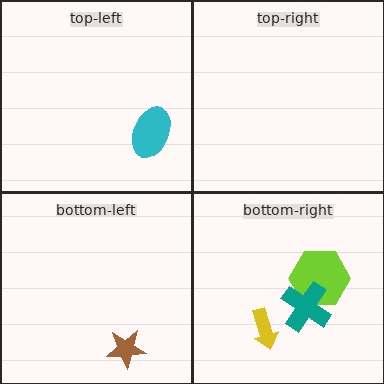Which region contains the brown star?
The bottom-left region.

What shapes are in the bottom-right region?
The lime hexagon, the yellow arrow, the teal cross.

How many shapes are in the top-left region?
1.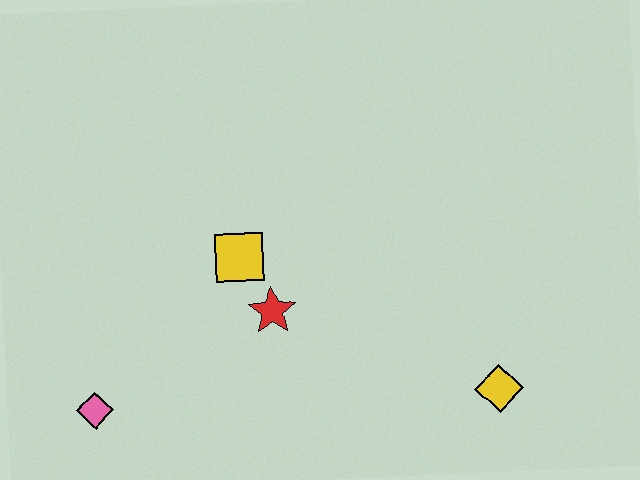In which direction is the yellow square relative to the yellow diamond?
The yellow square is to the left of the yellow diamond.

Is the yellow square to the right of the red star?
No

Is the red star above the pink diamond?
Yes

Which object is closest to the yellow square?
The red star is closest to the yellow square.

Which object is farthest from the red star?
The yellow diamond is farthest from the red star.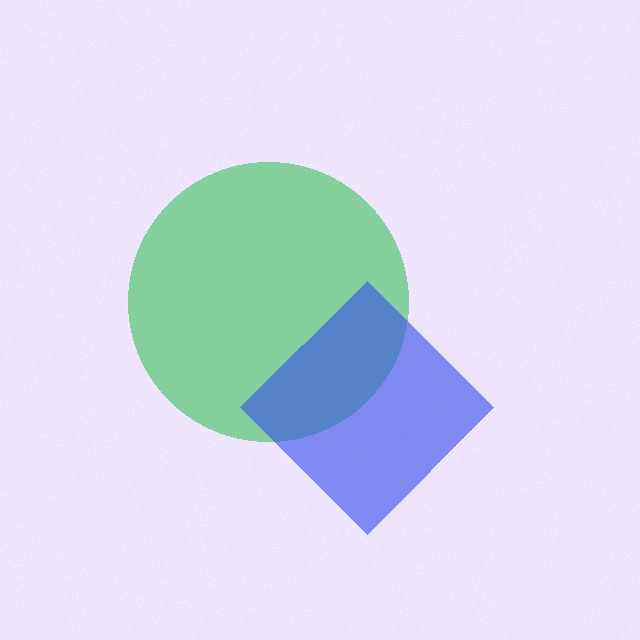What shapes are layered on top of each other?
The layered shapes are: a green circle, a blue diamond.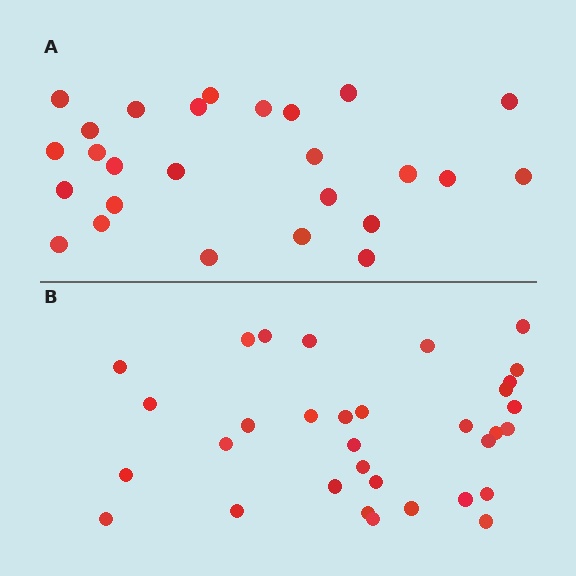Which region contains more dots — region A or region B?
Region B (the bottom region) has more dots.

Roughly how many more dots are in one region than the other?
Region B has roughly 8 or so more dots than region A.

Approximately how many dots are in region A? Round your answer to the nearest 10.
About 30 dots. (The exact count is 26, which rounds to 30.)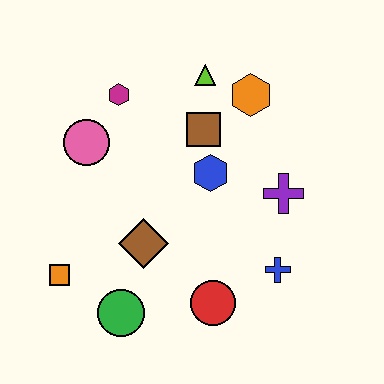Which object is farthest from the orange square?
The orange hexagon is farthest from the orange square.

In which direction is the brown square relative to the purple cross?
The brown square is to the left of the purple cross.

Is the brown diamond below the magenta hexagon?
Yes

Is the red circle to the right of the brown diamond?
Yes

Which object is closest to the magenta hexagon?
The pink circle is closest to the magenta hexagon.